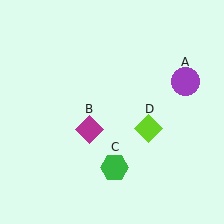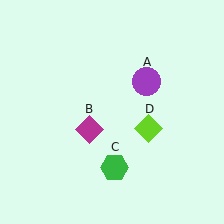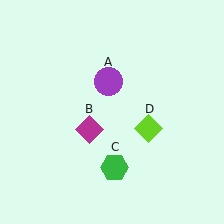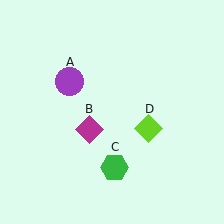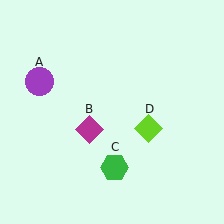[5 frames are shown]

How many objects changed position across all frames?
1 object changed position: purple circle (object A).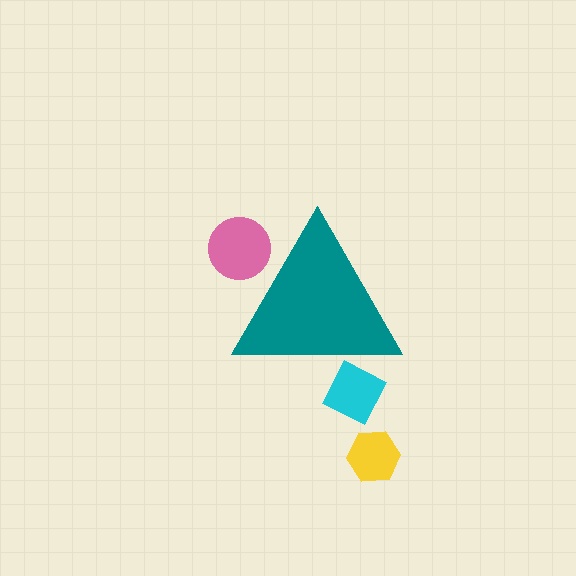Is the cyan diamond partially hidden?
Yes, the cyan diamond is partially hidden behind the teal triangle.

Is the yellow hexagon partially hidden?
No, the yellow hexagon is fully visible.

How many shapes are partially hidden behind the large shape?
2 shapes are partially hidden.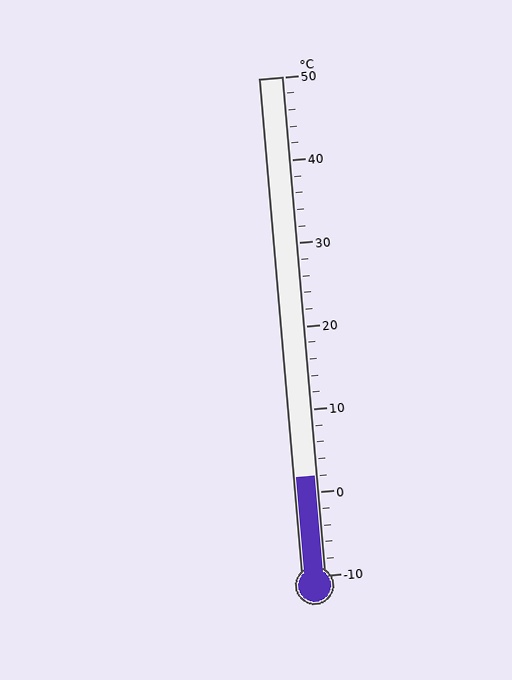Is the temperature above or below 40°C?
The temperature is below 40°C.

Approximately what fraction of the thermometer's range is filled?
The thermometer is filled to approximately 20% of its range.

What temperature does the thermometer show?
The thermometer shows approximately 2°C.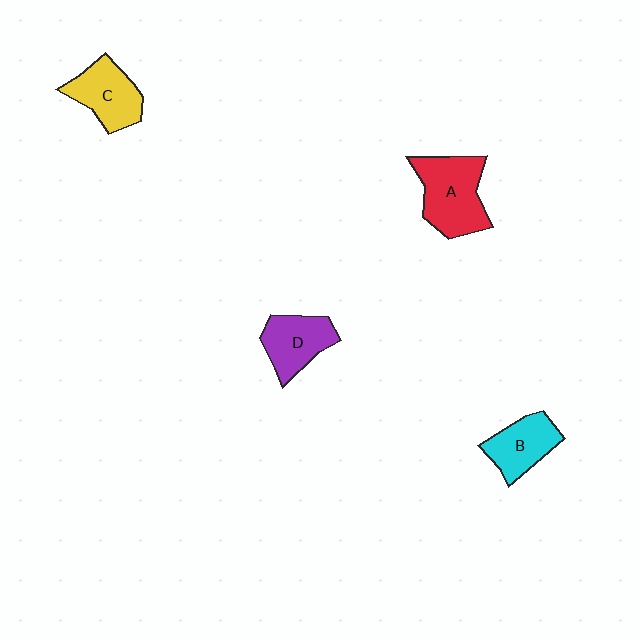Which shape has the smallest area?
Shape B (cyan).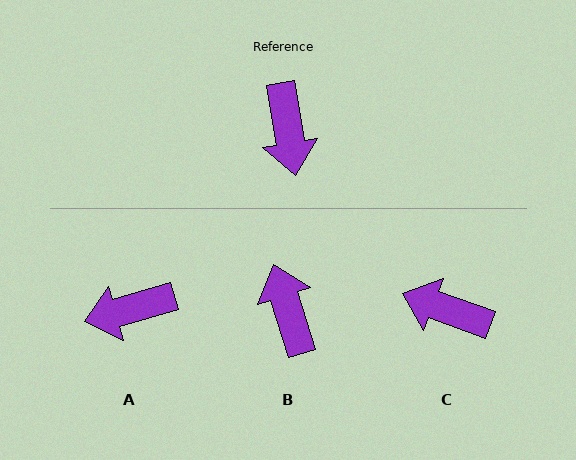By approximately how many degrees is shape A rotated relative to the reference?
Approximately 83 degrees clockwise.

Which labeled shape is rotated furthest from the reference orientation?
B, about 171 degrees away.